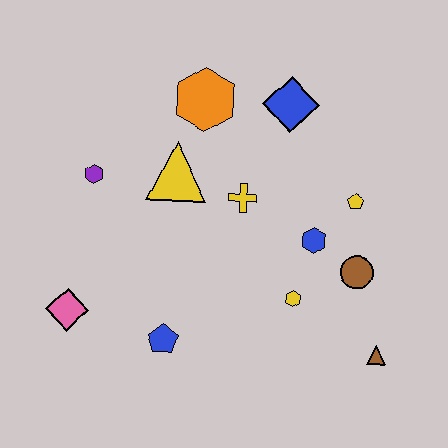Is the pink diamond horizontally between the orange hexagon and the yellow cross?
No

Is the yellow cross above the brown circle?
Yes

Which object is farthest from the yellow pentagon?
The pink diamond is farthest from the yellow pentagon.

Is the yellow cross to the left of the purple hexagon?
No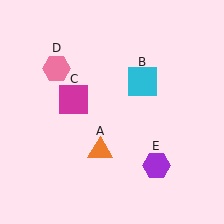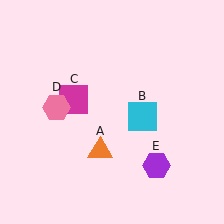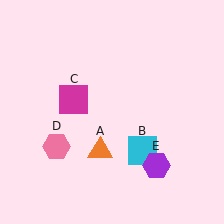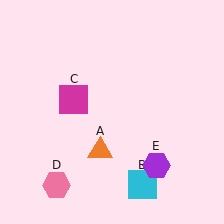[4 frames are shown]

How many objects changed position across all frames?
2 objects changed position: cyan square (object B), pink hexagon (object D).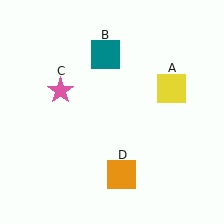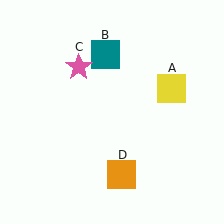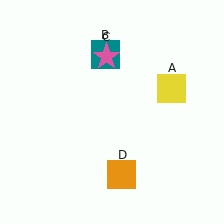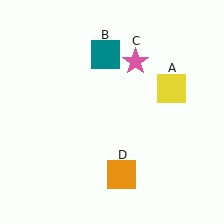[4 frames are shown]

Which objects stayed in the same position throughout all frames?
Yellow square (object A) and teal square (object B) and orange square (object D) remained stationary.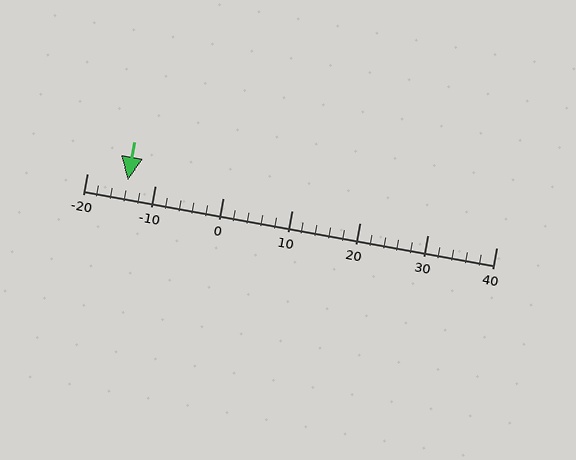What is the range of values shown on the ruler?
The ruler shows values from -20 to 40.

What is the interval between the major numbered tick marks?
The major tick marks are spaced 10 units apart.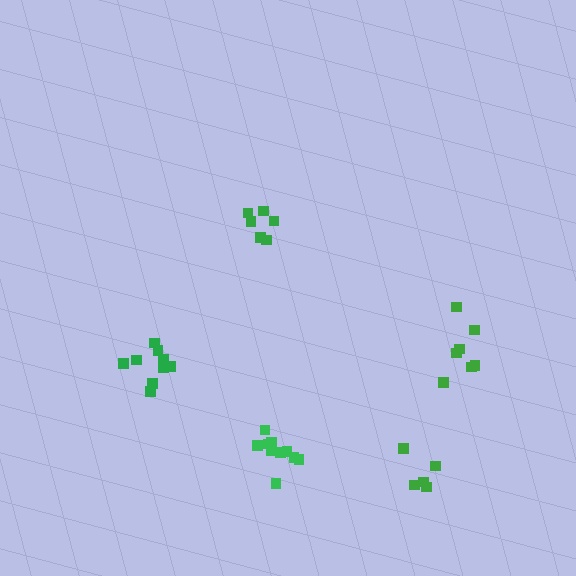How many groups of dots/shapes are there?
There are 5 groups.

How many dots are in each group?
Group 1: 5 dots, Group 2: 10 dots, Group 3: 7 dots, Group 4: 6 dots, Group 5: 9 dots (37 total).